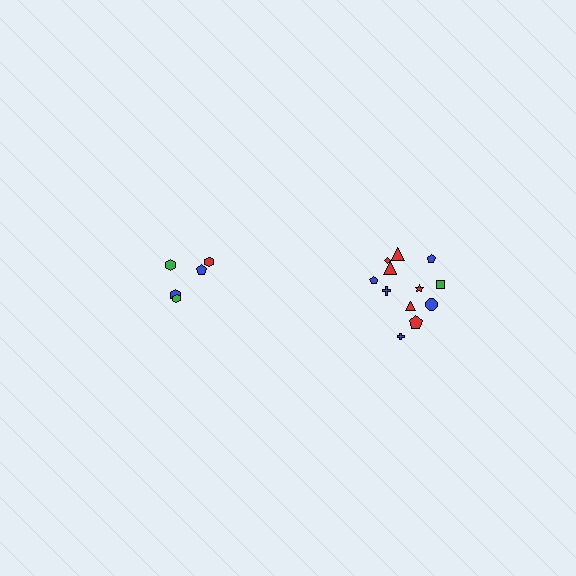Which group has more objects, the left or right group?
The right group.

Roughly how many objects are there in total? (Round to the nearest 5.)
Roughly 15 objects in total.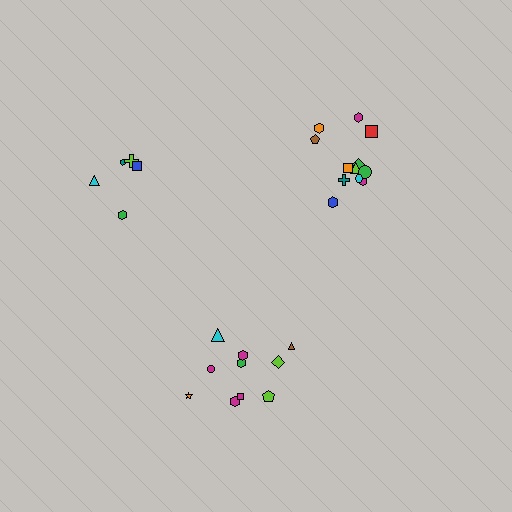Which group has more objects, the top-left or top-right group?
The top-right group.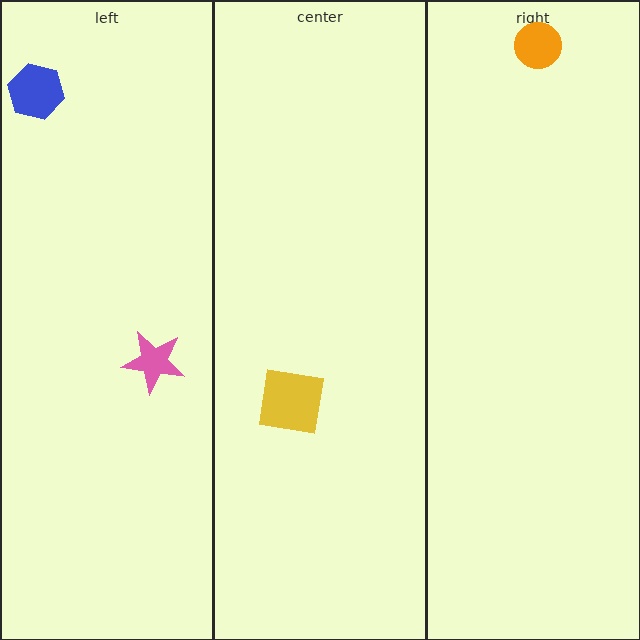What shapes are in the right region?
The orange circle.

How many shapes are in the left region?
2.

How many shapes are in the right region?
1.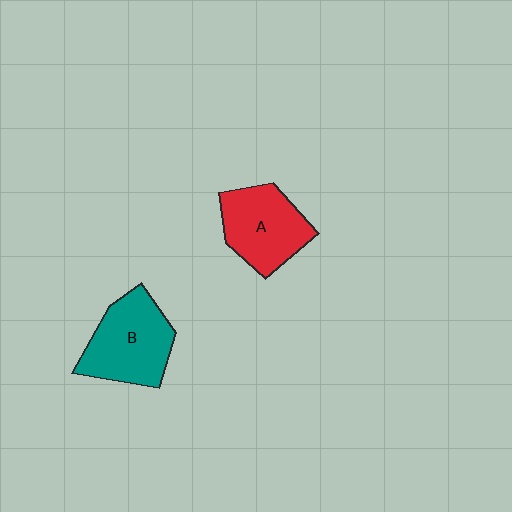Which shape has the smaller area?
Shape A (red).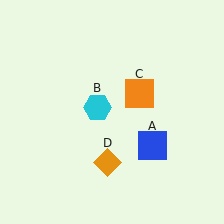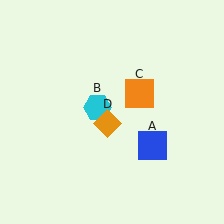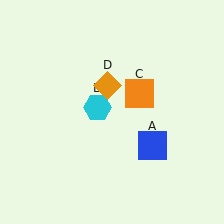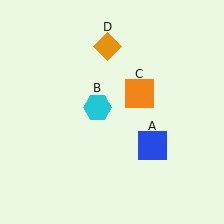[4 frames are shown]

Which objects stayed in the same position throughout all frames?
Blue square (object A) and cyan hexagon (object B) and orange square (object C) remained stationary.